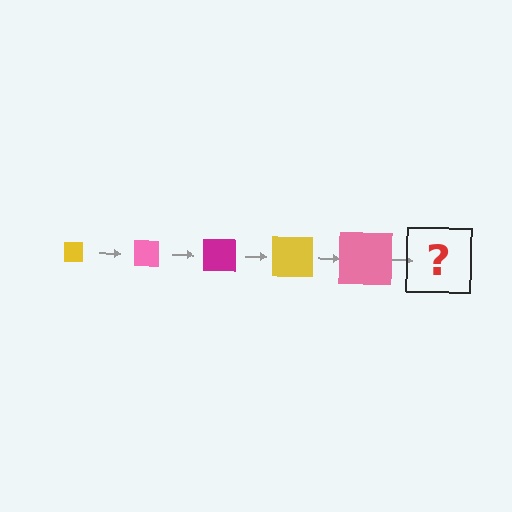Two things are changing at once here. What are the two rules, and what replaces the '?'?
The two rules are that the square grows larger each step and the color cycles through yellow, pink, and magenta. The '?' should be a magenta square, larger than the previous one.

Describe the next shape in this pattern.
It should be a magenta square, larger than the previous one.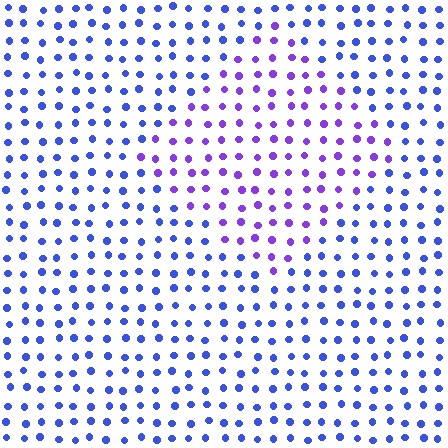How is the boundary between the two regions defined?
The boundary is defined purely by a slight shift in hue (about 38 degrees). Spacing, size, and orientation are identical on both sides.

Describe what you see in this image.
The image is filled with small blue elements in a uniform arrangement. A diamond-shaped region is visible where the elements are tinted to a slightly different hue, forming a subtle color boundary.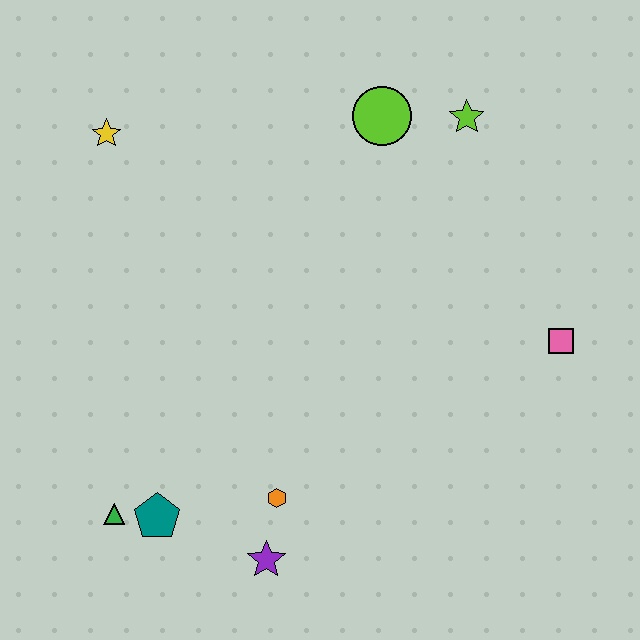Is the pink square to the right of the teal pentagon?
Yes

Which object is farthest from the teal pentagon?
The lime star is farthest from the teal pentagon.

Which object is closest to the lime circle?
The lime star is closest to the lime circle.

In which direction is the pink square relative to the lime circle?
The pink square is below the lime circle.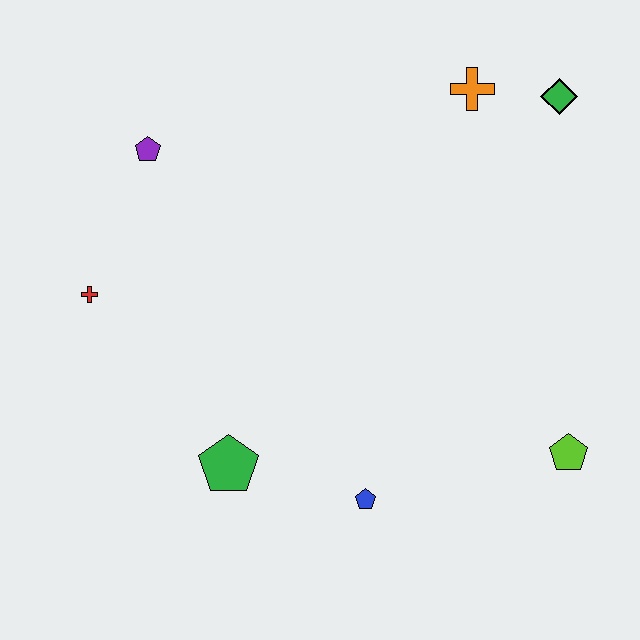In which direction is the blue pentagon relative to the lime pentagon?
The blue pentagon is to the left of the lime pentagon.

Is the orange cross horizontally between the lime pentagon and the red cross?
Yes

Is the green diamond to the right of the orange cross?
Yes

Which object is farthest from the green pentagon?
The green diamond is farthest from the green pentagon.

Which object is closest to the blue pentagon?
The green pentagon is closest to the blue pentagon.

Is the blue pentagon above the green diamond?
No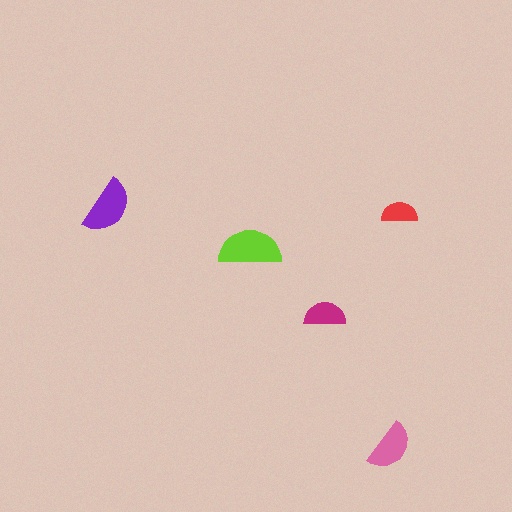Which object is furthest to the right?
The red semicircle is rightmost.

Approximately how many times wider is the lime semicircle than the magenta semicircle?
About 1.5 times wider.